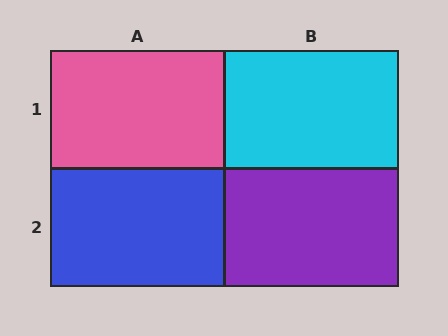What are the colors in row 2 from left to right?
Blue, purple.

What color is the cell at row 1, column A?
Pink.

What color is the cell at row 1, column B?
Cyan.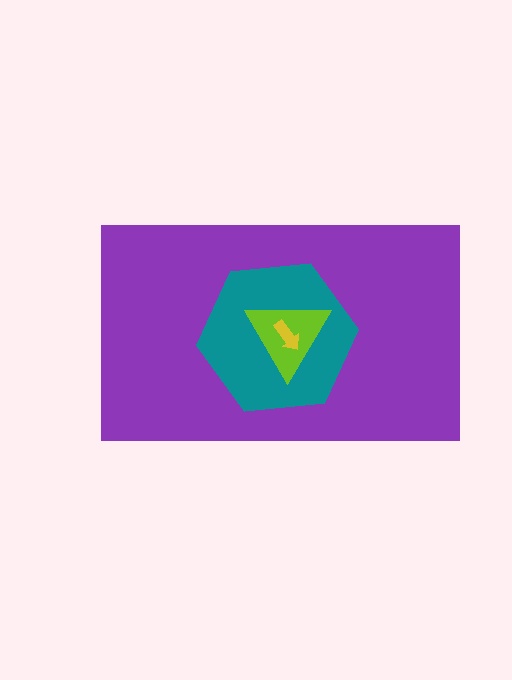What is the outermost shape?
The purple rectangle.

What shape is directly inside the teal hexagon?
The lime triangle.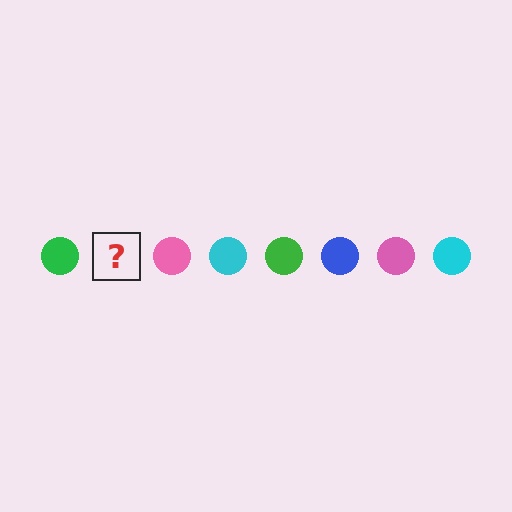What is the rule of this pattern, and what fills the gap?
The rule is that the pattern cycles through green, blue, pink, cyan circles. The gap should be filled with a blue circle.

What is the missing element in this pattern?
The missing element is a blue circle.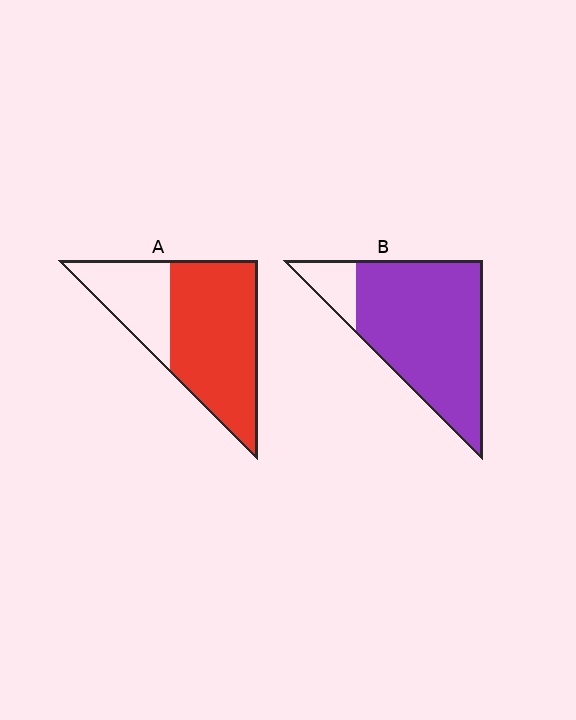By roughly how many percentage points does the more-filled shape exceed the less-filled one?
By roughly 20 percentage points (B over A).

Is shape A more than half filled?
Yes.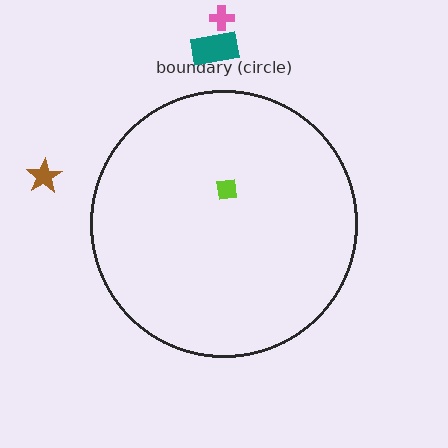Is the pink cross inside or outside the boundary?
Outside.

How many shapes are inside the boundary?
1 inside, 3 outside.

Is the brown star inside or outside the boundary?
Outside.